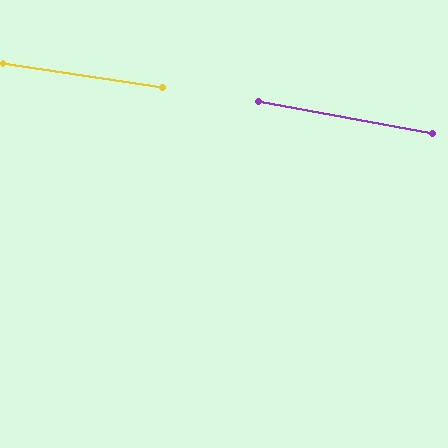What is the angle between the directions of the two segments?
Approximately 2 degrees.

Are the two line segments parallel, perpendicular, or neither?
Parallel — their directions differ by only 1.8°.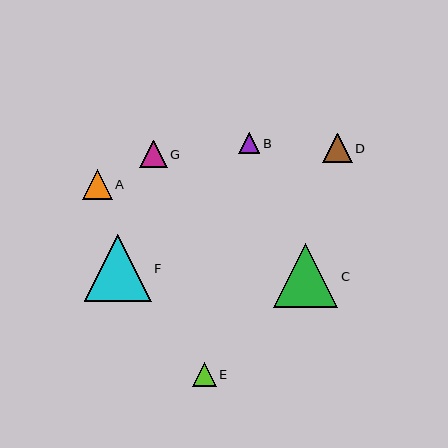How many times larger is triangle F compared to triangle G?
Triangle F is approximately 2.5 times the size of triangle G.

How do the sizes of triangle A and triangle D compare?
Triangle A and triangle D are approximately the same size.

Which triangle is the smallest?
Triangle B is the smallest with a size of approximately 21 pixels.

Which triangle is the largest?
Triangle F is the largest with a size of approximately 67 pixels.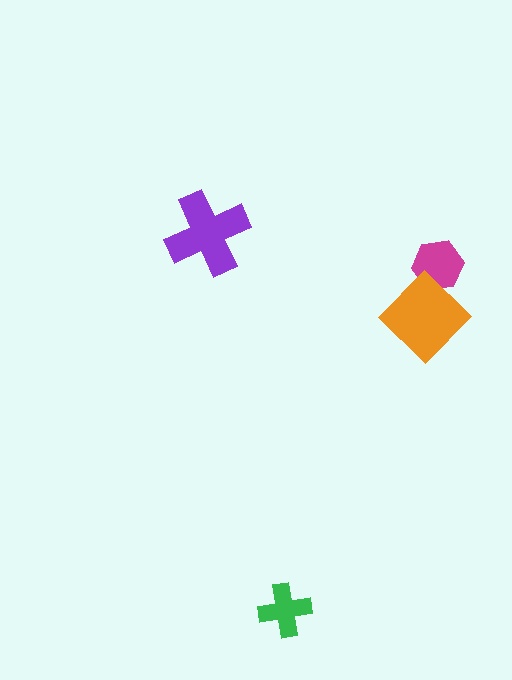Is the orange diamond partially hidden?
No, no other shape covers it.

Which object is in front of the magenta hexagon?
The orange diamond is in front of the magenta hexagon.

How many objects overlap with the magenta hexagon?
1 object overlaps with the magenta hexagon.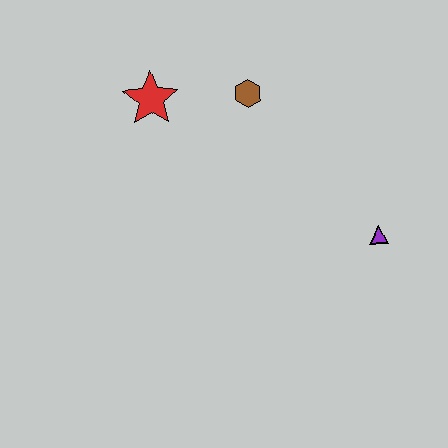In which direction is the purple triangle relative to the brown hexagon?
The purple triangle is below the brown hexagon.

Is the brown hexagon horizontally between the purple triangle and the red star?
Yes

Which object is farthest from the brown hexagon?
The purple triangle is farthest from the brown hexagon.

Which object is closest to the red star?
The brown hexagon is closest to the red star.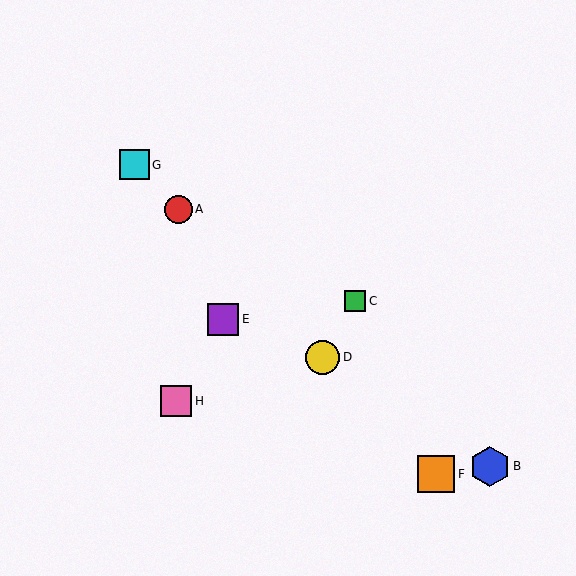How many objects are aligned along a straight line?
4 objects (A, D, F, G) are aligned along a straight line.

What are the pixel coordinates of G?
Object G is at (134, 165).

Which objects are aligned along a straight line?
Objects A, D, F, G are aligned along a straight line.